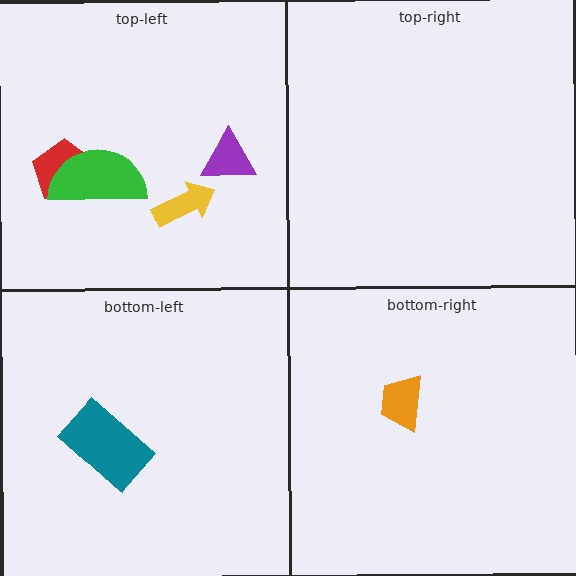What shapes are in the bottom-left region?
The teal rectangle.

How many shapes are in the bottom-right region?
1.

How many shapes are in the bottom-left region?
1.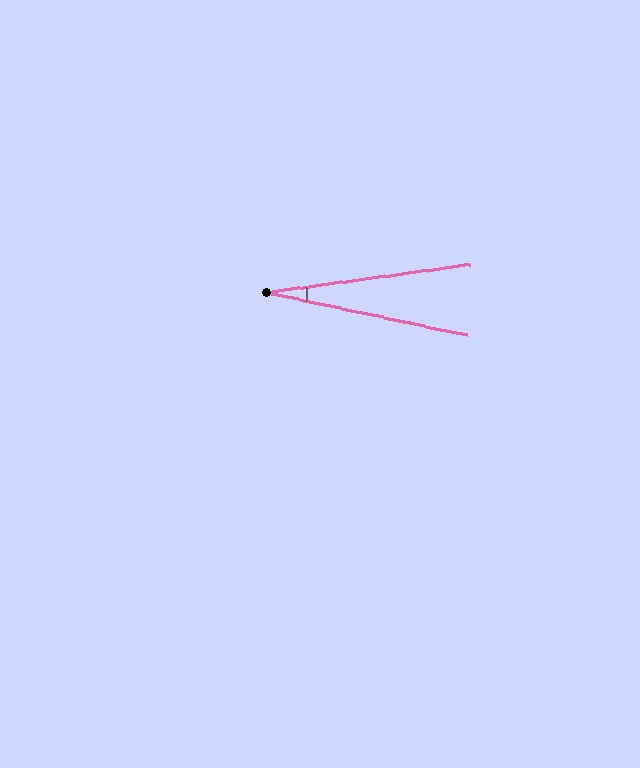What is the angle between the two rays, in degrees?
Approximately 20 degrees.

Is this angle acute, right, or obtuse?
It is acute.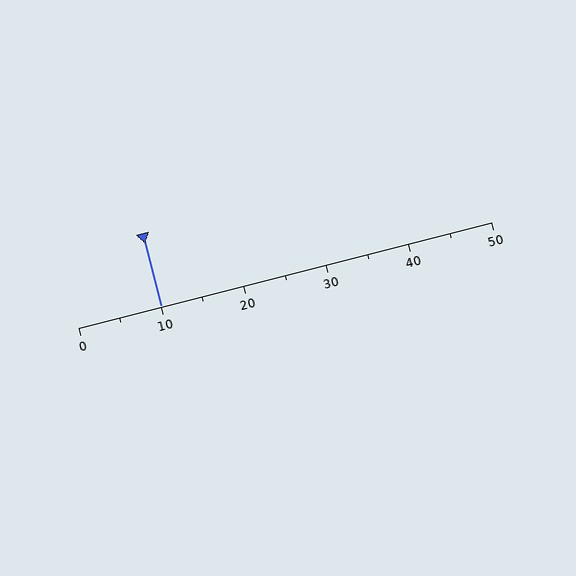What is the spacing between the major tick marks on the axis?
The major ticks are spaced 10 apart.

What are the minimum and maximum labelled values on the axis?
The axis runs from 0 to 50.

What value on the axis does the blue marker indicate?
The marker indicates approximately 10.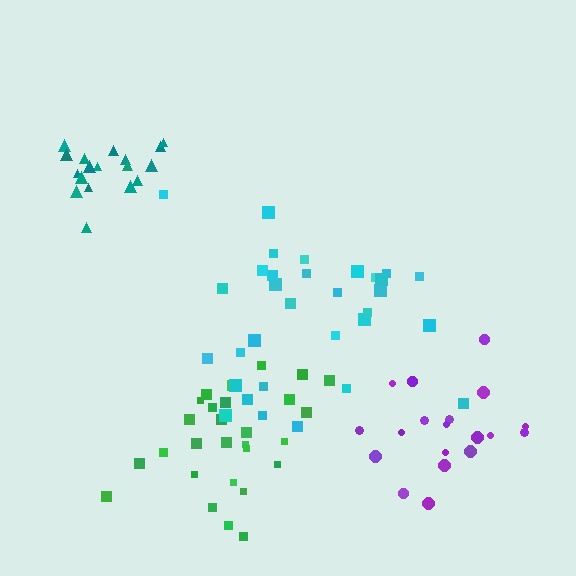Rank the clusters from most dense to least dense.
purple, teal, green, cyan.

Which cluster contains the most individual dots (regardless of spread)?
Cyan (32).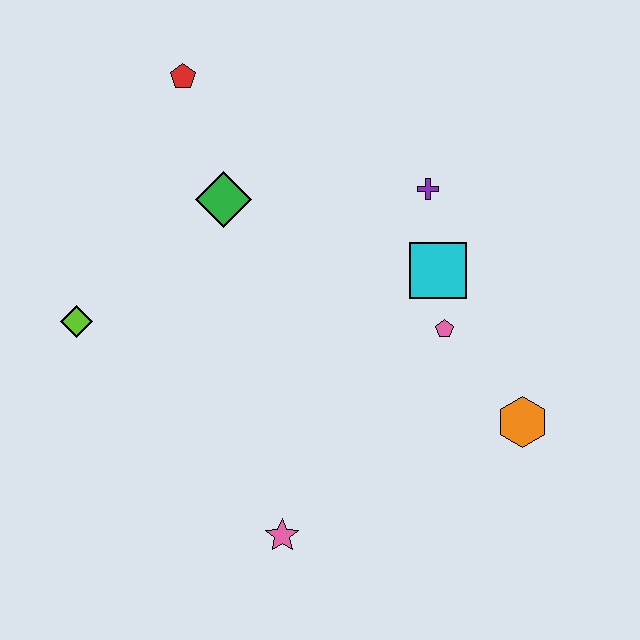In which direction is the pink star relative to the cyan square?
The pink star is below the cyan square.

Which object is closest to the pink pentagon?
The cyan square is closest to the pink pentagon.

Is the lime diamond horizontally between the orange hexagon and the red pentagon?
No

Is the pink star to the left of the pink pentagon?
Yes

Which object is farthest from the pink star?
The red pentagon is farthest from the pink star.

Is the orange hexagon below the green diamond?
Yes